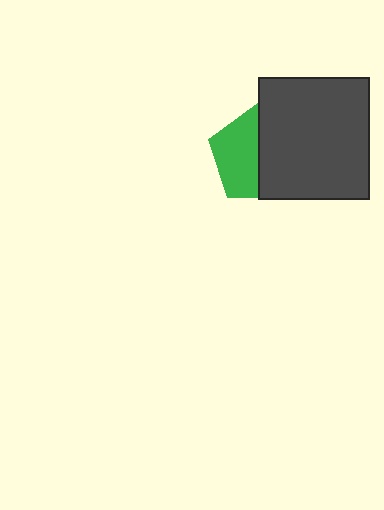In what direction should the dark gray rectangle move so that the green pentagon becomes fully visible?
The dark gray rectangle should move right. That is the shortest direction to clear the overlap and leave the green pentagon fully visible.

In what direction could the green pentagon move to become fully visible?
The green pentagon could move left. That would shift it out from behind the dark gray rectangle entirely.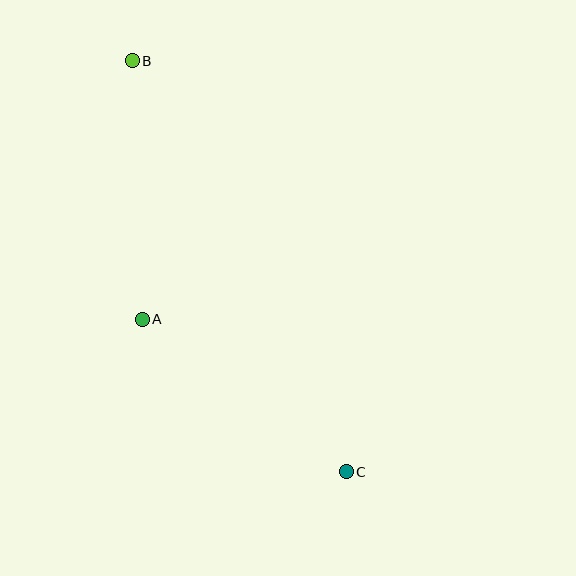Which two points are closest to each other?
Points A and C are closest to each other.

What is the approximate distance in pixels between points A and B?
The distance between A and B is approximately 259 pixels.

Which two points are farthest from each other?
Points B and C are farthest from each other.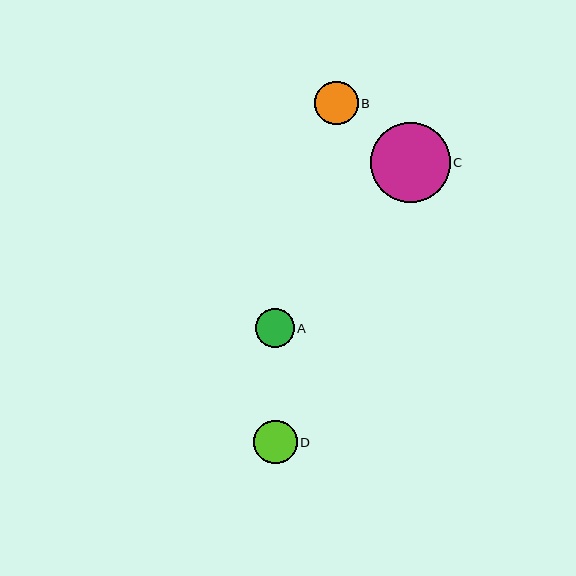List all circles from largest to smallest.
From largest to smallest: C, B, D, A.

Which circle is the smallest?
Circle A is the smallest with a size of approximately 38 pixels.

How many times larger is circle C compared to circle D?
Circle C is approximately 1.8 times the size of circle D.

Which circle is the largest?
Circle C is the largest with a size of approximately 80 pixels.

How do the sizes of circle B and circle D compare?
Circle B and circle D are approximately the same size.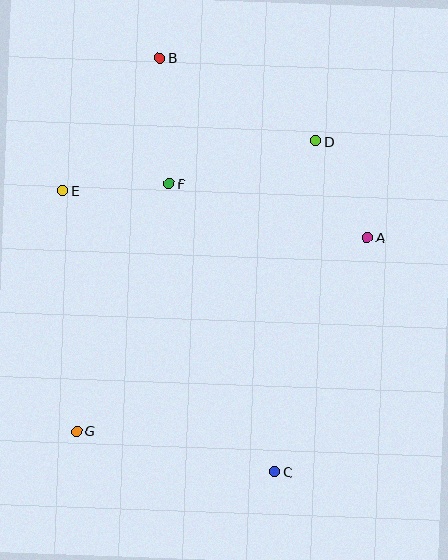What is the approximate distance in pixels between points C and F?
The distance between C and F is approximately 307 pixels.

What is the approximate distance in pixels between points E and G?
The distance between E and G is approximately 241 pixels.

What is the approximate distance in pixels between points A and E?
The distance between A and E is approximately 308 pixels.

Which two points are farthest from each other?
Points B and C are farthest from each other.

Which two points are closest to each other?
Points E and F are closest to each other.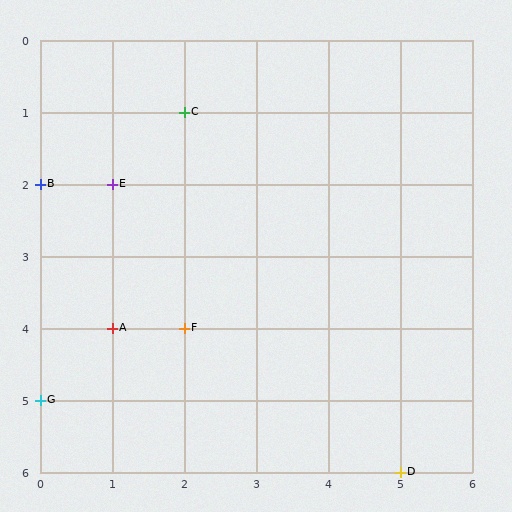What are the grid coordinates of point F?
Point F is at grid coordinates (2, 4).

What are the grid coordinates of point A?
Point A is at grid coordinates (1, 4).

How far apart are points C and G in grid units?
Points C and G are 2 columns and 4 rows apart (about 4.5 grid units diagonally).